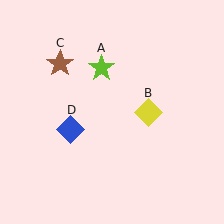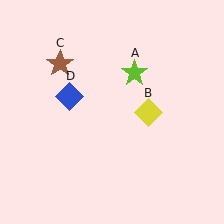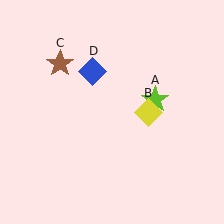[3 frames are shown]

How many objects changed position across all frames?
2 objects changed position: lime star (object A), blue diamond (object D).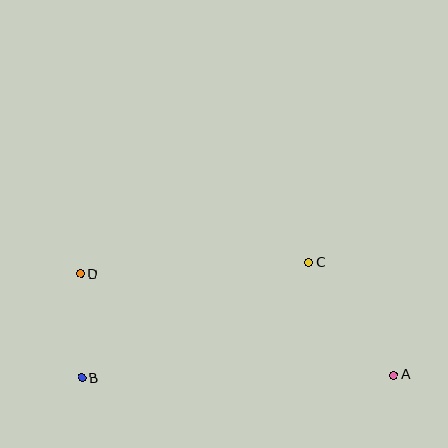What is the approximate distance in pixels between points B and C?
The distance between B and C is approximately 255 pixels.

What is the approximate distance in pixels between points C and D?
The distance between C and D is approximately 228 pixels.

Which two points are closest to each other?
Points B and D are closest to each other.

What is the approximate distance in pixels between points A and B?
The distance between A and B is approximately 312 pixels.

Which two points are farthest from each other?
Points A and D are farthest from each other.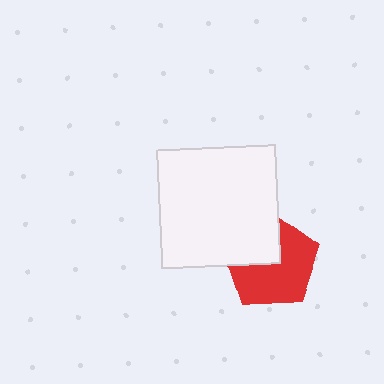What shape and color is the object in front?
The object in front is a white square.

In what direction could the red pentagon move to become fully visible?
The red pentagon could move toward the lower-right. That would shift it out from behind the white square entirely.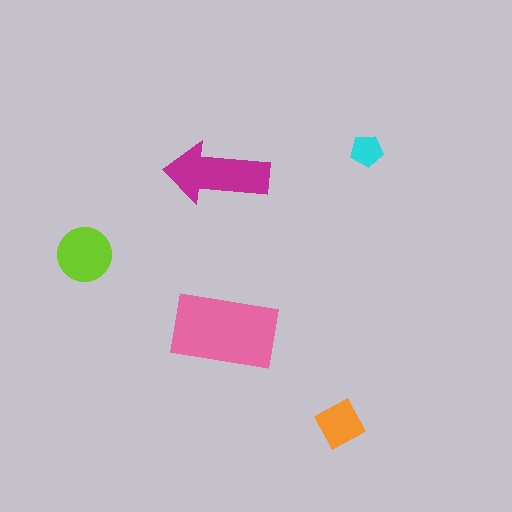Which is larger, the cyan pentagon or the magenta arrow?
The magenta arrow.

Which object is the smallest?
The cyan pentagon.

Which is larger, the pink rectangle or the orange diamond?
The pink rectangle.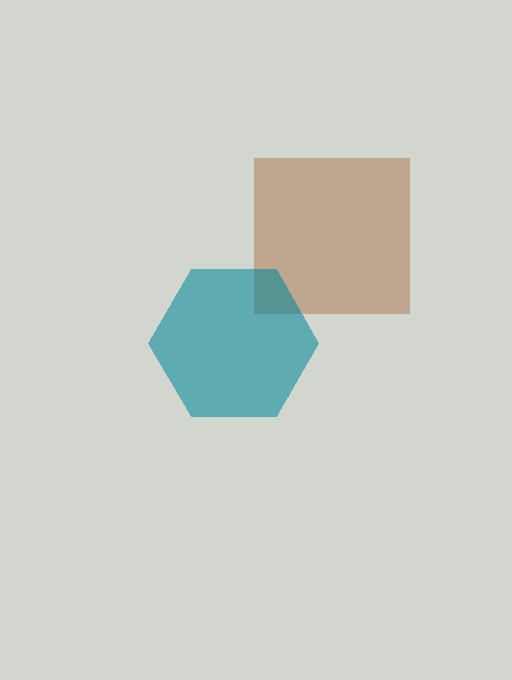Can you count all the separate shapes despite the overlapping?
Yes, there are 2 separate shapes.